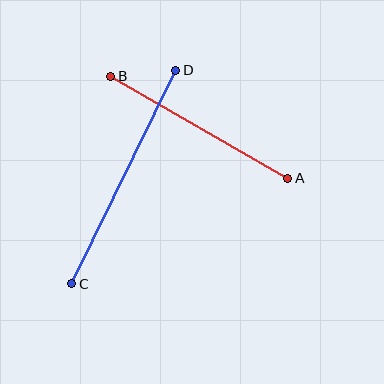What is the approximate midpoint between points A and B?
The midpoint is at approximately (199, 127) pixels.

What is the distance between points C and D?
The distance is approximately 238 pixels.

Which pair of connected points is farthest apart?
Points C and D are farthest apart.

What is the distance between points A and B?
The distance is approximately 204 pixels.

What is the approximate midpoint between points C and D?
The midpoint is at approximately (124, 177) pixels.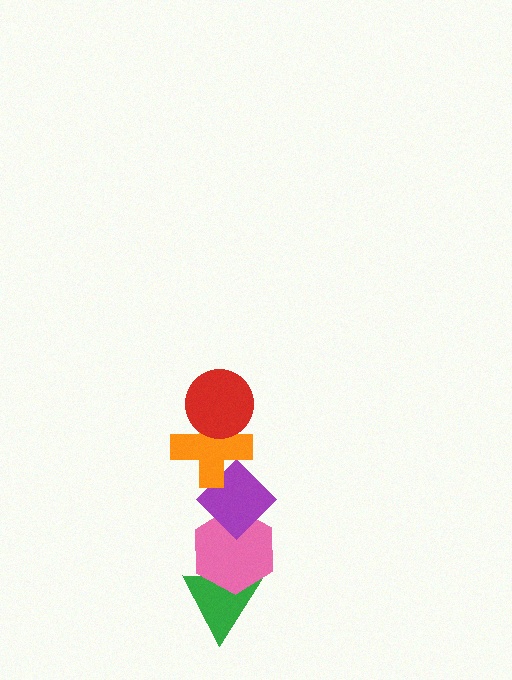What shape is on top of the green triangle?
The pink hexagon is on top of the green triangle.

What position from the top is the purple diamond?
The purple diamond is 3rd from the top.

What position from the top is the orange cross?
The orange cross is 2nd from the top.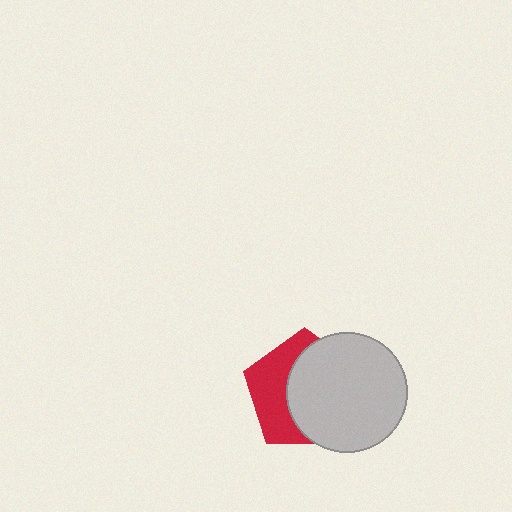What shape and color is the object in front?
The object in front is a light gray circle.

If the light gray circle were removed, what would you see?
You would see the complete red pentagon.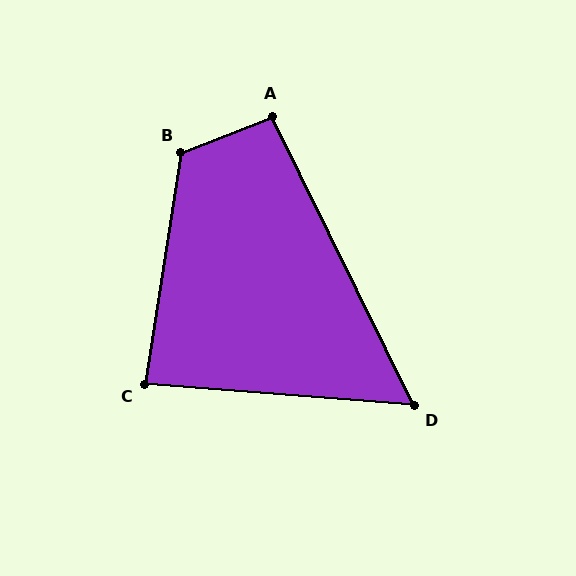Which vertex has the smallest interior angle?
D, at approximately 59 degrees.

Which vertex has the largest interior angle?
B, at approximately 121 degrees.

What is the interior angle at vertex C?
Approximately 86 degrees (approximately right).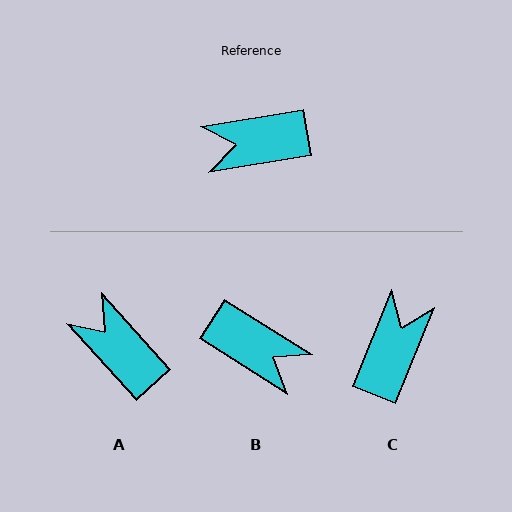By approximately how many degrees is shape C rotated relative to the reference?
Approximately 121 degrees clockwise.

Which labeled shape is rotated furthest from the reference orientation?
B, about 138 degrees away.